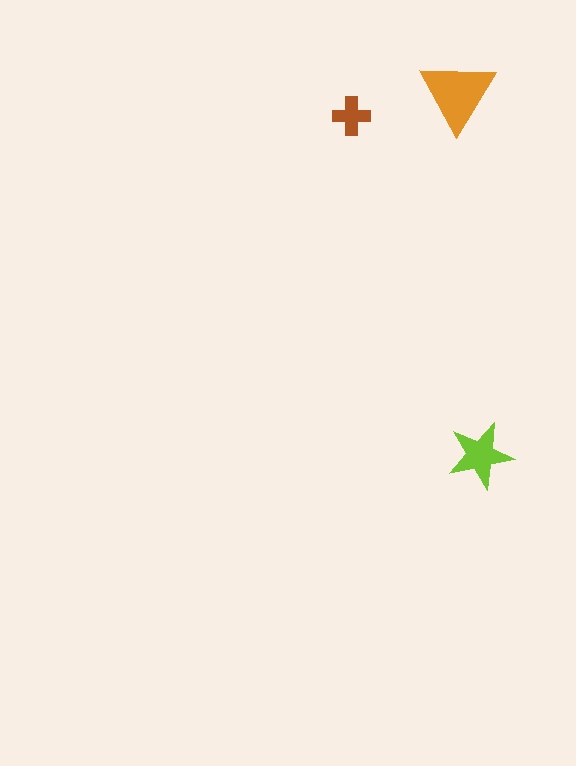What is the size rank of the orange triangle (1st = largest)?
1st.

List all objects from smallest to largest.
The brown cross, the lime star, the orange triangle.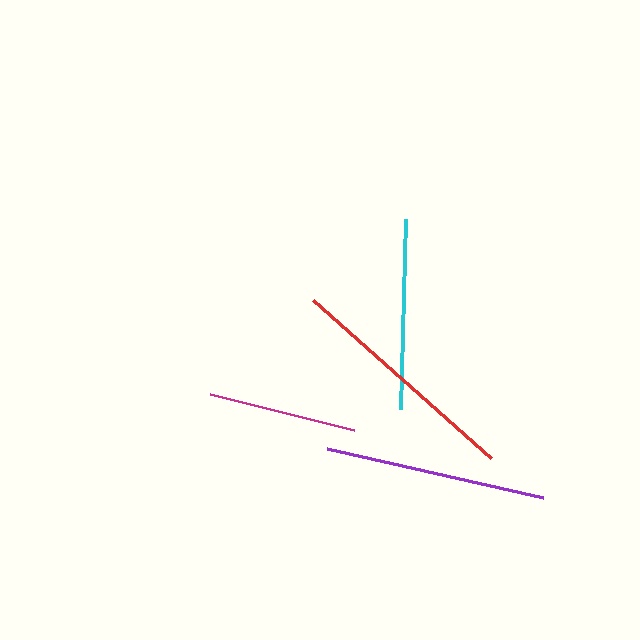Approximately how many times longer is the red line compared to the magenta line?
The red line is approximately 1.6 times the length of the magenta line.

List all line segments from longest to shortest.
From longest to shortest: red, purple, cyan, magenta.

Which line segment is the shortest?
The magenta line is the shortest at approximately 149 pixels.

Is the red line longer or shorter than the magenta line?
The red line is longer than the magenta line.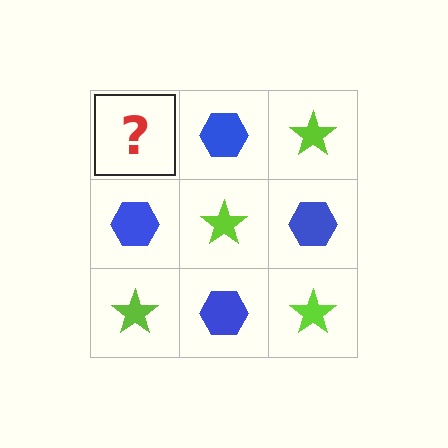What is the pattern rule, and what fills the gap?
The rule is that it alternates lime star and blue hexagon in a checkerboard pattern. The gap should be filled with a lime star.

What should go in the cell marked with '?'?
The missing cell should contain a lime star.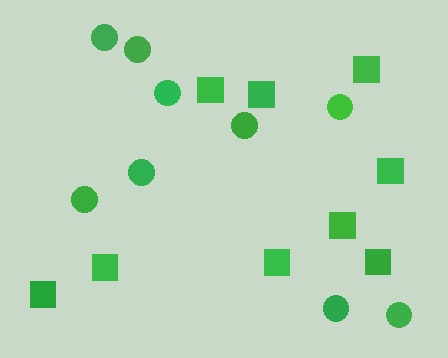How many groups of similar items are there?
There are 2 groups: one group of circles (9) and one group of squares (9).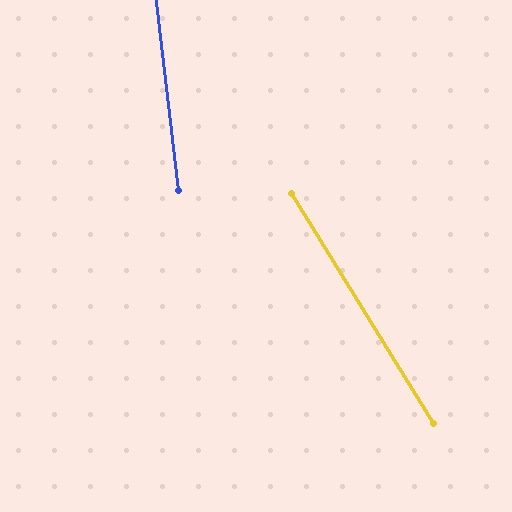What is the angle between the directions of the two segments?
Approximately 25 degrees.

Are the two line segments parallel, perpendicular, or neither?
Neither parallel nor perpendicular — they differ by about 25°.